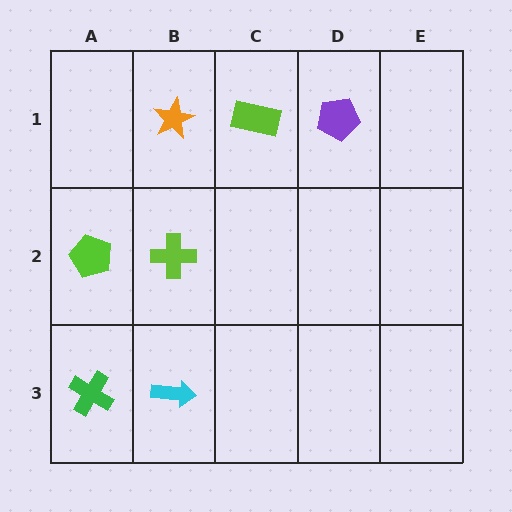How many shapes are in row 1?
3 shapes.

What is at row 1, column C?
A lime rectangle.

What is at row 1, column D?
A purple pentagon.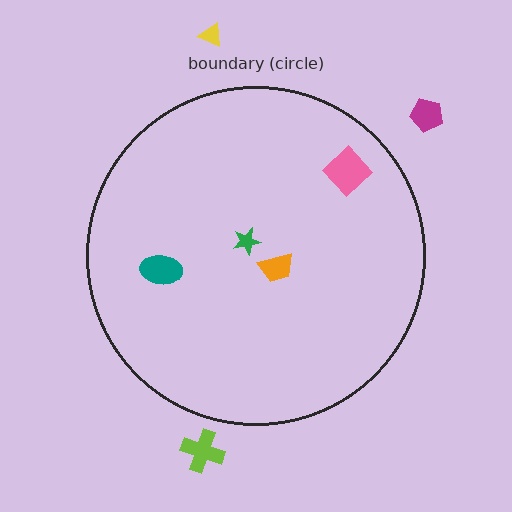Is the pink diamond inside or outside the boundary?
Inside.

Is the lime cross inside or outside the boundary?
Outside.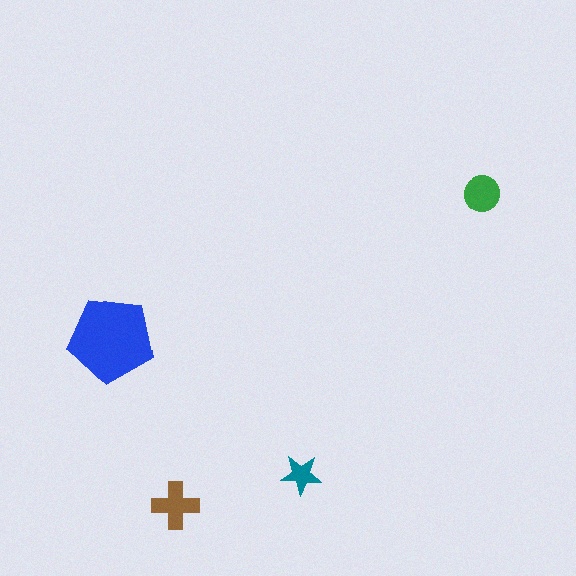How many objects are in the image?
There are 4 objects in the image.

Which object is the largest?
The blue pentagon.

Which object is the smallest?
The teal star.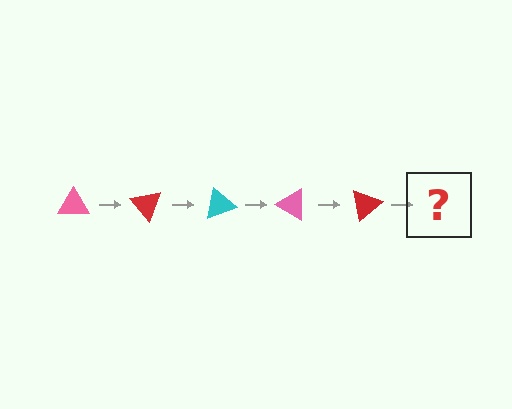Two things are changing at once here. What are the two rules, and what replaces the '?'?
The two rules are that it rotates 50 degrees each step and the color cycles through pink, red, and cyan. The '?' should be a cyan triangle, rotated 250 degrees from the start.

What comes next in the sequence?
The next element should be a cyan triangle, rotated 250 degrees from the start.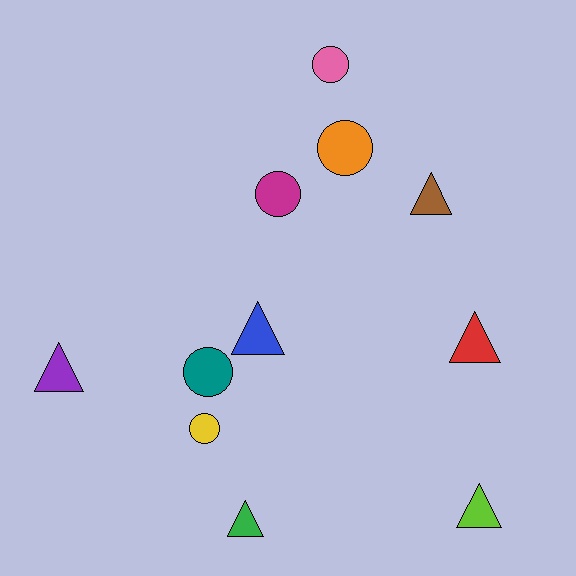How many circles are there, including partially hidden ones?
There are 5 circles.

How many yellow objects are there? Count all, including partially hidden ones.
There is 1 yellow object.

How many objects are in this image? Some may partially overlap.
There are 11 objects.